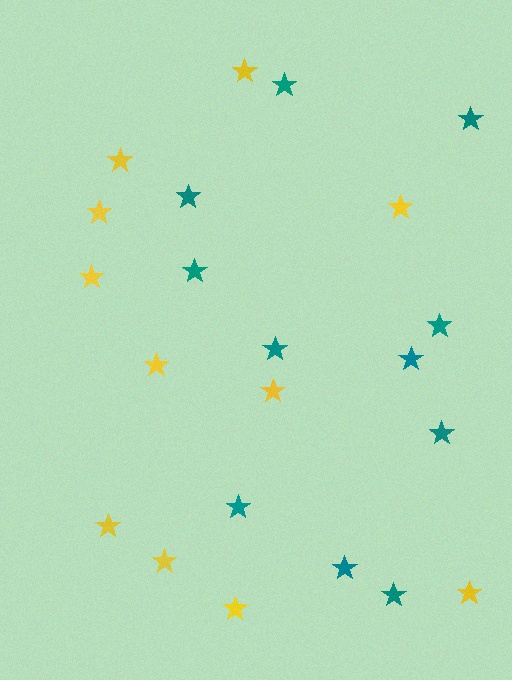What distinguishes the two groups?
There are 2 groups: one group of yellow stars (11) and one group of teal stars (11).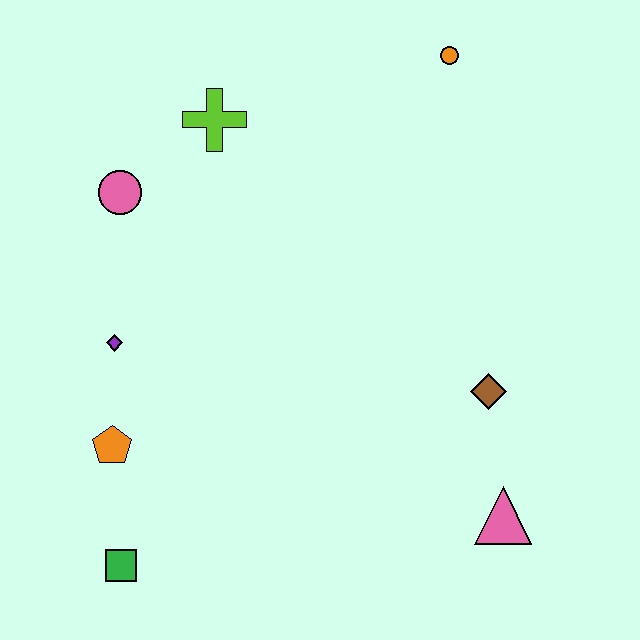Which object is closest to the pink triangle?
The brown diamond is closest to the pink triangle.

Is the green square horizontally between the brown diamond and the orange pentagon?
Yes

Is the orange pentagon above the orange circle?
No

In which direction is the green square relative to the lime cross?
The green square is below the lime cross.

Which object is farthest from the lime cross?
The pink triangle is farthest from the lime cross.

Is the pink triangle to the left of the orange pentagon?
No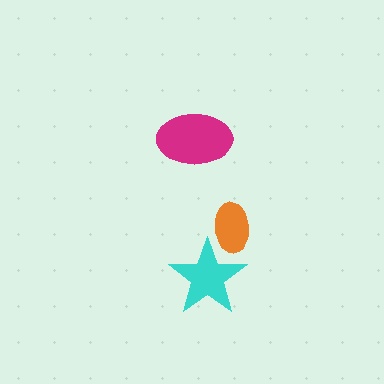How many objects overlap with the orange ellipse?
1 object overlaps with the orange ellipse.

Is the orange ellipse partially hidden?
Yes, it is partially covered by another shape.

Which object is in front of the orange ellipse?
The cyan star is in front of the orange ellipse.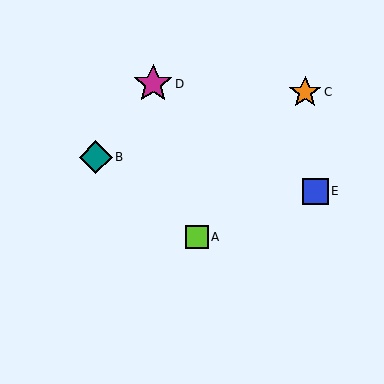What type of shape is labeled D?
Shape D is a magenta star.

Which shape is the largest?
The magenta star (labeled D) is the largest.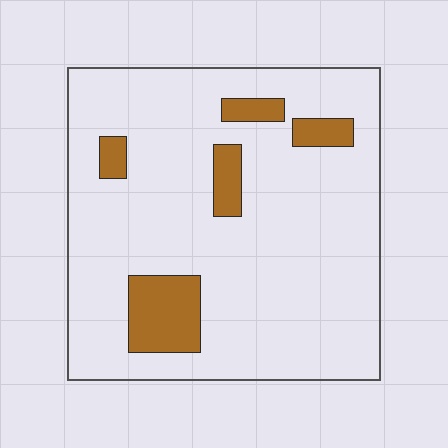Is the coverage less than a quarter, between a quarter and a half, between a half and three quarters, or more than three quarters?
Less than a quarter.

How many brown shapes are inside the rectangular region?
5.